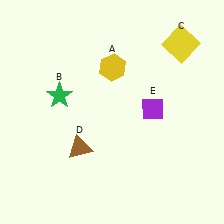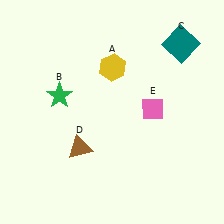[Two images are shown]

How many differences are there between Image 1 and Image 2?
There are 2 differences between the two images.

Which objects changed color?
C changed from yellow to teal. E changed from purple to pink.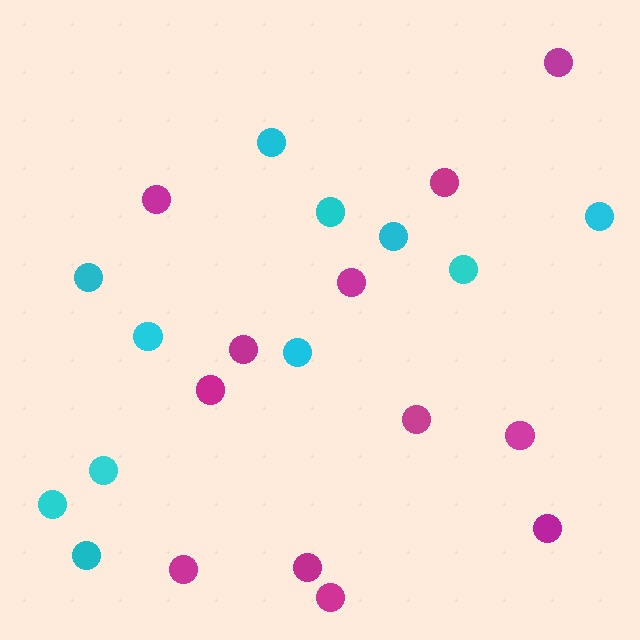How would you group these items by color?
There are 2 groups: one group of magenta circles (12) and one group of cyan circles (11).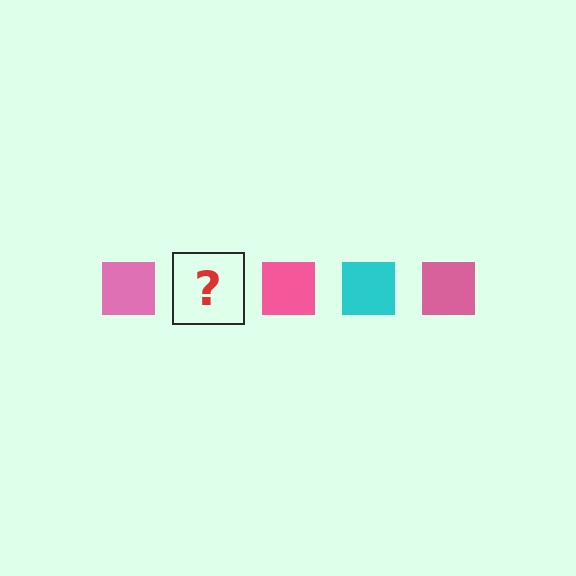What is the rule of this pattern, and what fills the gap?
The rule is that the pattern cycles through pink, cyan squares. The gap should be filled with a cyan square.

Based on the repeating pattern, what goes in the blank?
The blank should be a cyan square.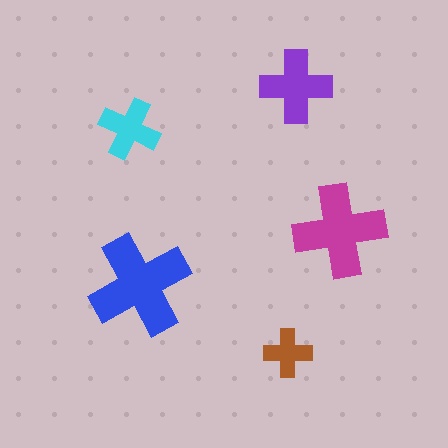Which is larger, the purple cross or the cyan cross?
The purple one.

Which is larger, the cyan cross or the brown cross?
The cyan one.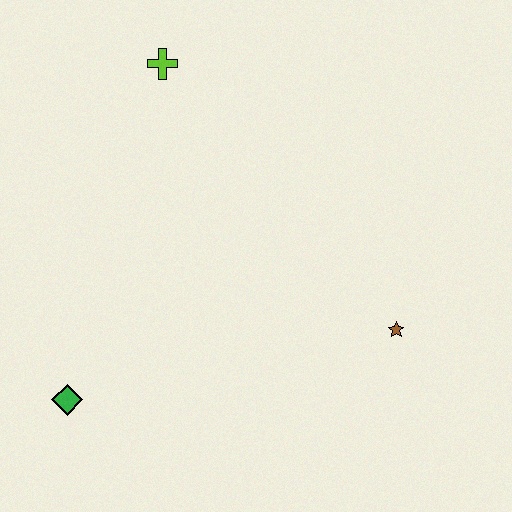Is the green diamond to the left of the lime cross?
Yes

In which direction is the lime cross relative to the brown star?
The lime cross is above the brown star.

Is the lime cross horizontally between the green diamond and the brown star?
Yes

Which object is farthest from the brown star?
The lime cross is farthest from the brown star.